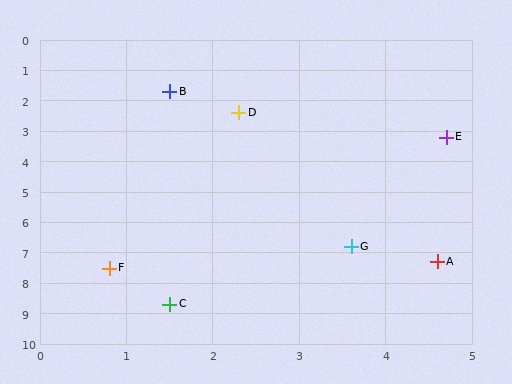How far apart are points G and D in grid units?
Points G and D are about 4.6 grid units apart.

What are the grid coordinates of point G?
Point G is at approximately (3.6, 6.8).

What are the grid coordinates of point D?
Point D is at approximately (2.3, 2.4).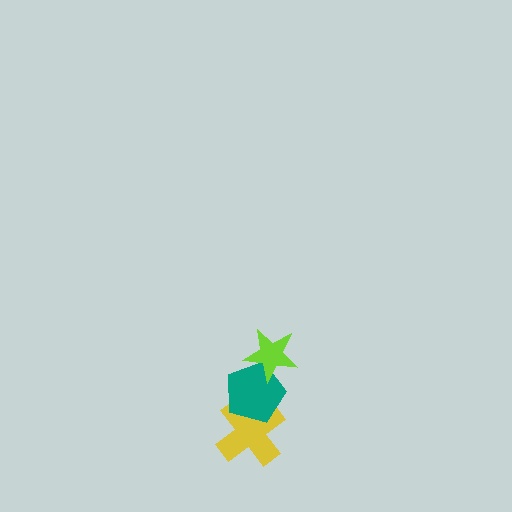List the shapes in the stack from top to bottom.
From top to bottom: the lime star, the teal pentagon, the yellow cross.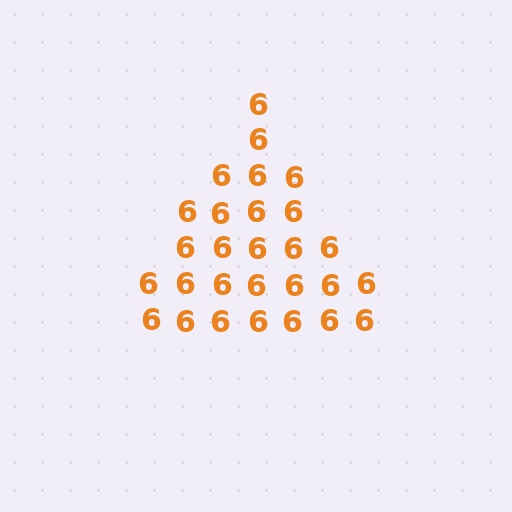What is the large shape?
The large shape is a triangle.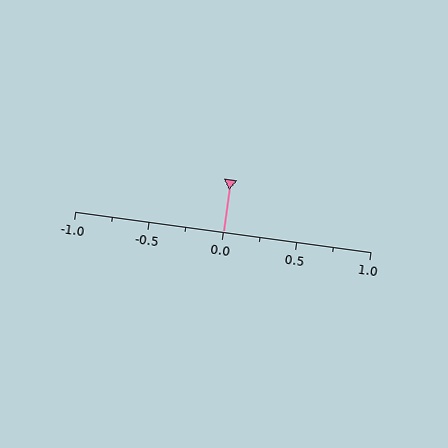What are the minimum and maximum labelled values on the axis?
The axis runs from -1.0 to 1.0.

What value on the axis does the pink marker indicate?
The marker indicates approximately 0.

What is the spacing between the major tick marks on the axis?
The major ticks are spaced 0.5 apart.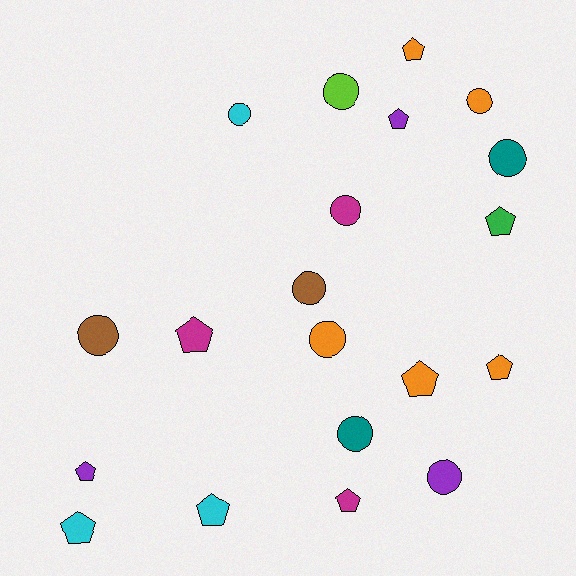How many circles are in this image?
There are 10 circles.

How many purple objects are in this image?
There are 3 purple objects.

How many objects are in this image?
There are 20 objects.